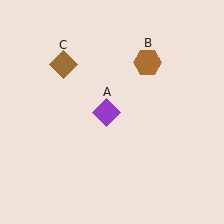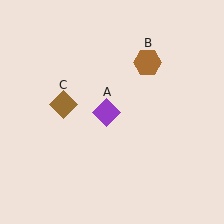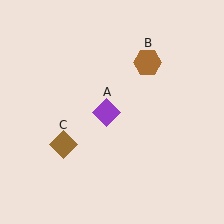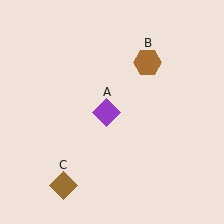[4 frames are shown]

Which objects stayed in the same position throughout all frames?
Purple diamond (object A) and brown hexagon (object B) remained stationary.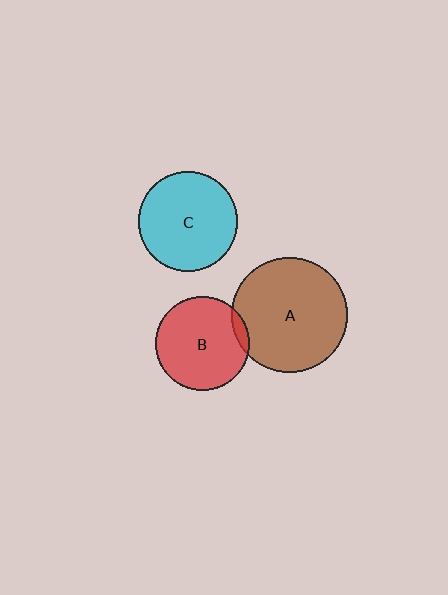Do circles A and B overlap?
Yes.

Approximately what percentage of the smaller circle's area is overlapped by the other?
Approximately 5%.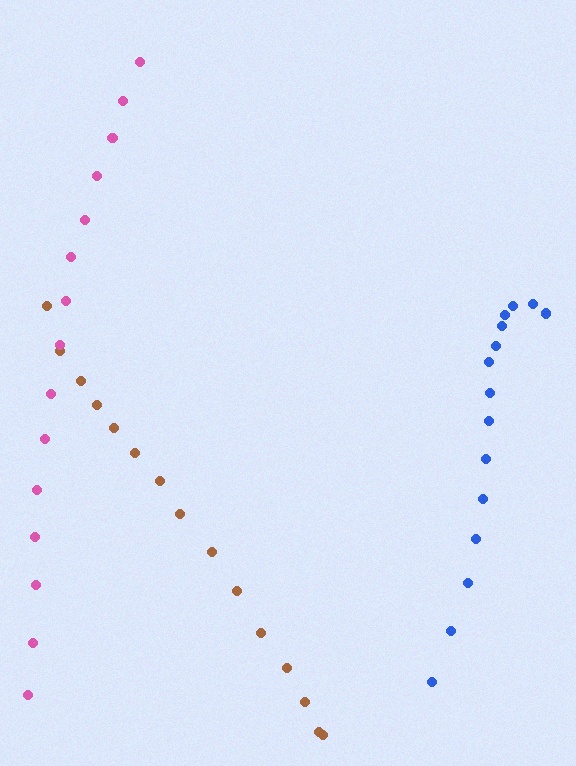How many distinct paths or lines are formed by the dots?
There are 3 distinct paths.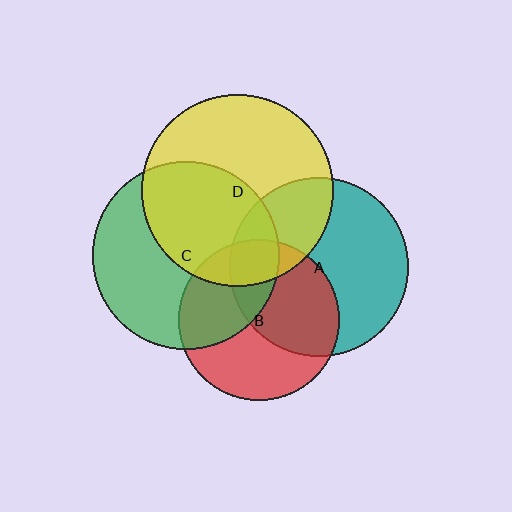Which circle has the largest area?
Circle D (yellow).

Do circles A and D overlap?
Yes.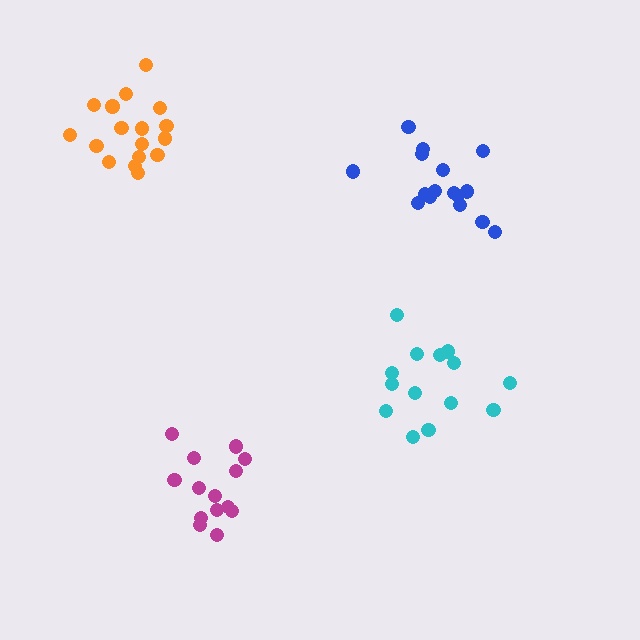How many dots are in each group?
Group 1: 14 dots, Group 2: 16 dots, Group 3: 14 dots, Group 4: 17 dots (61 total).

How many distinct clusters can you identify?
There are 4 distinct clusters.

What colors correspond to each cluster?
The clusters are colored: magenta, blue, cyan, orange.